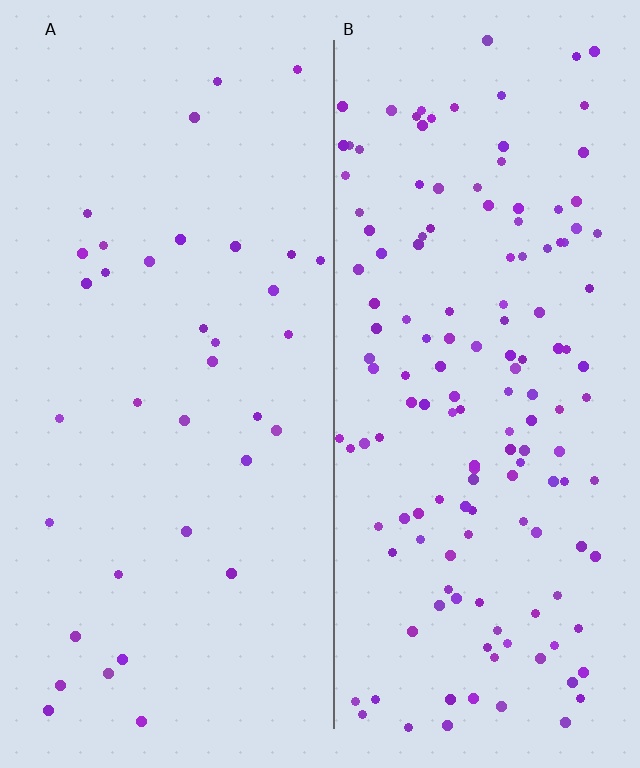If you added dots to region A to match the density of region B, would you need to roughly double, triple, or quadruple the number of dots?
Approximately quadruple.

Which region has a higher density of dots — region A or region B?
B (the right).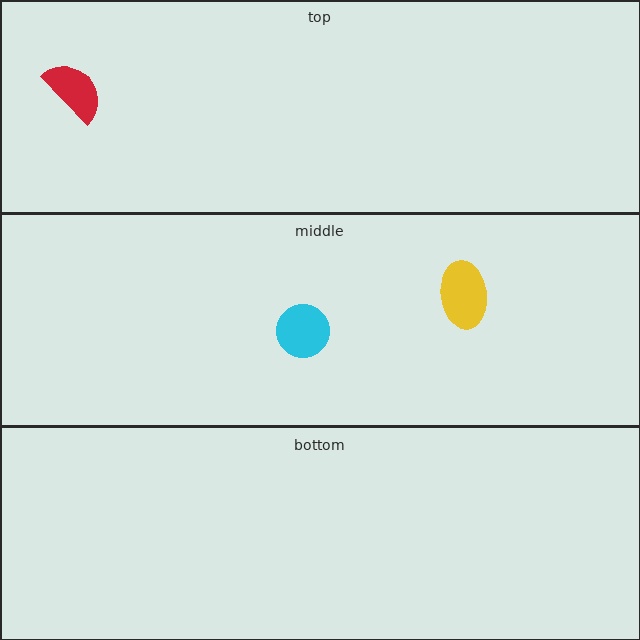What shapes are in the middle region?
The cyan circle, the yellow ellipse.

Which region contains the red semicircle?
The top region.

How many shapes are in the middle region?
2.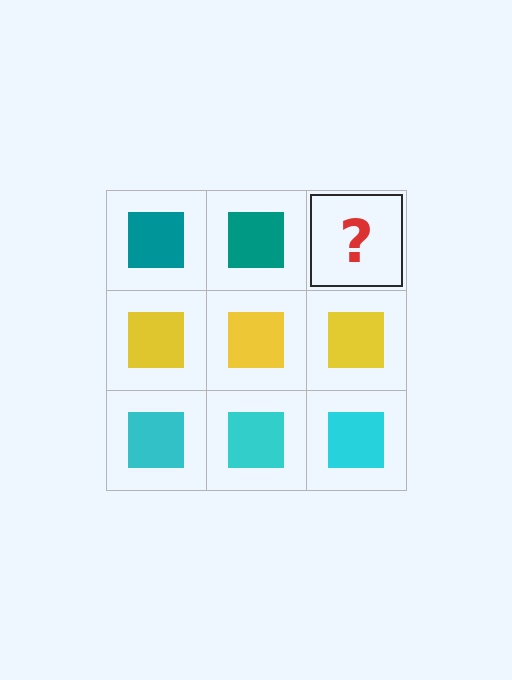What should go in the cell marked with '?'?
The missing cell should contain a teal square.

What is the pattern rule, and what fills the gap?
The rule is that each row has a consistent color. The gap should be filled with a teal square.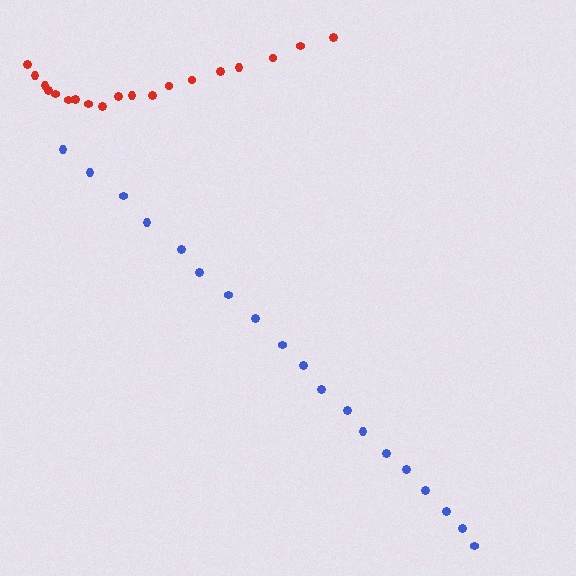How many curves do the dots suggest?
There are 2 distinct paths.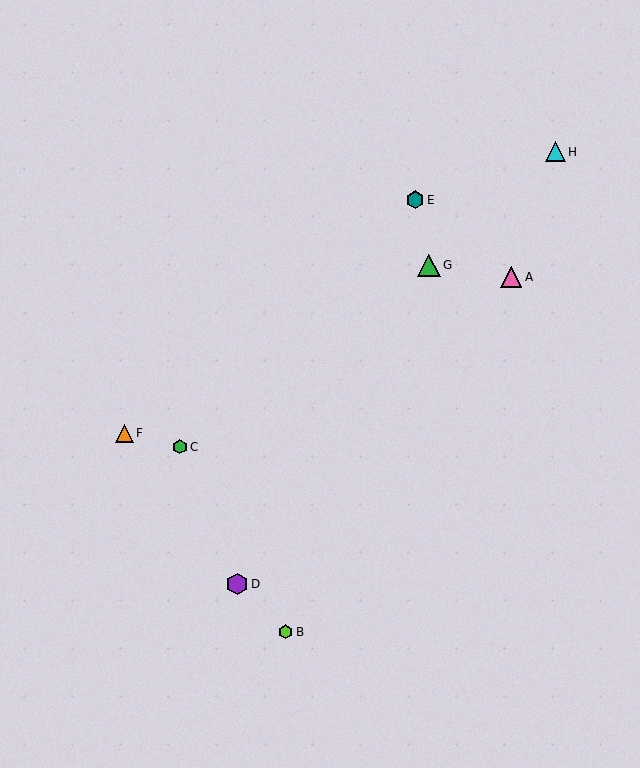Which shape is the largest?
The green triangle (labeled G) is the largest.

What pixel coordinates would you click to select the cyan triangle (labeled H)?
Click at (555, 152) to select the cyan triangle H.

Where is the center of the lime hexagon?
The center of the lime hexagon is at (286, 632).